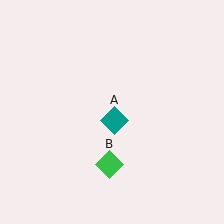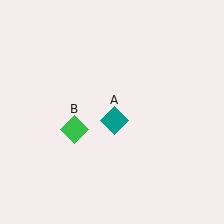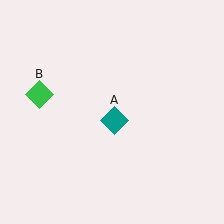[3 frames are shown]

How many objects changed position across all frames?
1 object changed position: green diamond (object B).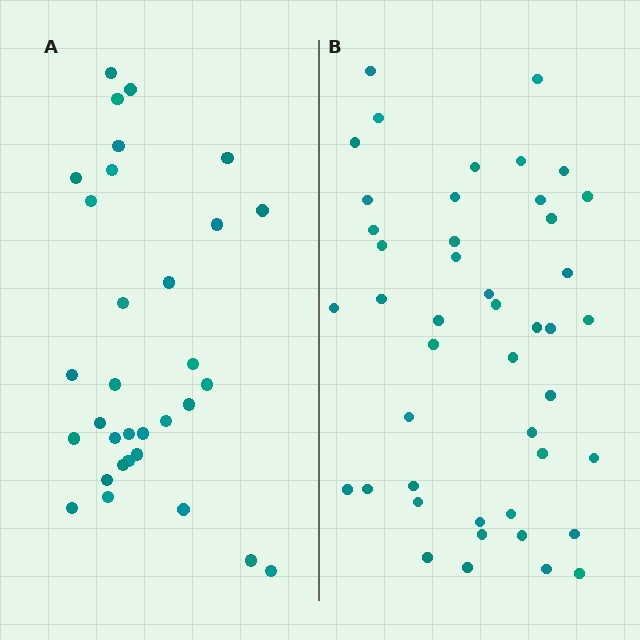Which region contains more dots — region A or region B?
Region B (the right region) has more dots.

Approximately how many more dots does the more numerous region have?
Region B has approximately 15 more dots than region A.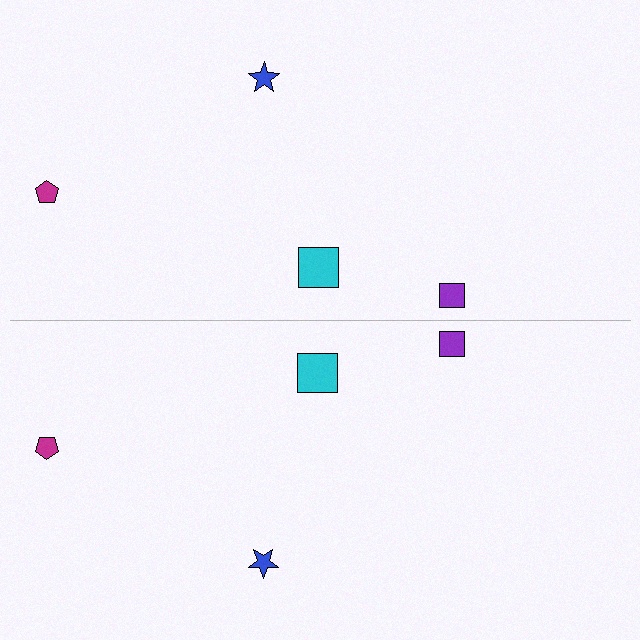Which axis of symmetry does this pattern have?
The pattern has a horizontal axis of symmetry running through the center of the image.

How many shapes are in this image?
There are 8 shapes in this image.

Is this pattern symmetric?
Yes, this pattern has bilateral (reflection) symmetry.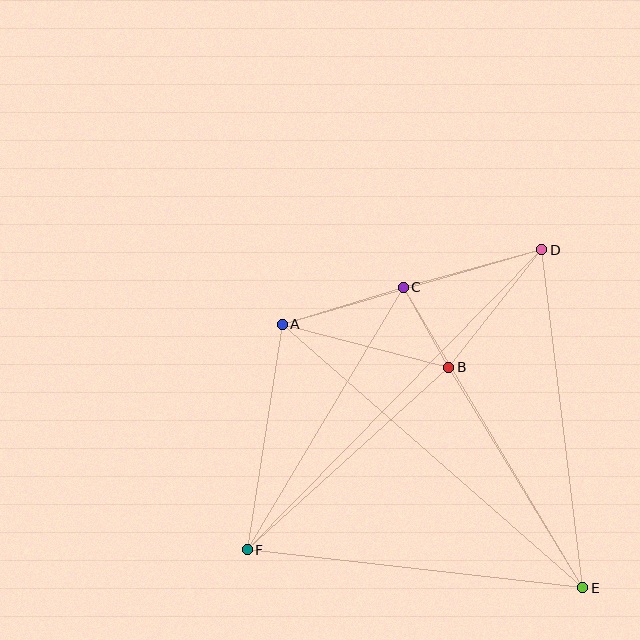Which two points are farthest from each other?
Points D and F are farthest from each other.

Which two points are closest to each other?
Points B and C are closest to each other.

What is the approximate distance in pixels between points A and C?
The distance between A and C is approximately 127 pixels.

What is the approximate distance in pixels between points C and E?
The distance between C and E is approximately 350 pixels.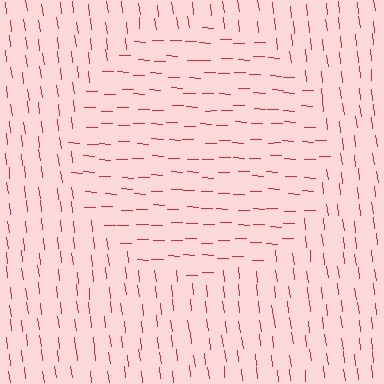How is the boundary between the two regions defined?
The boundary is defined purely by a change in line orientation (approximately 81 degrees difference). All lines are the same color and thickness.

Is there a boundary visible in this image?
Yes, there is a texture boundary formed by a change in line orientation.